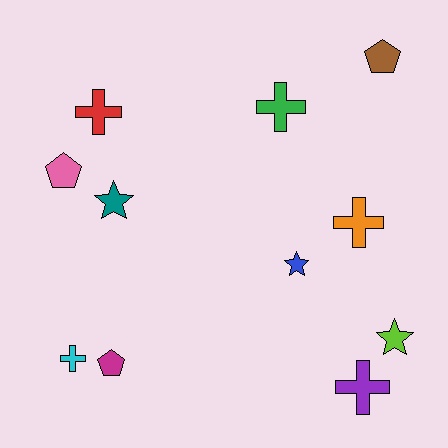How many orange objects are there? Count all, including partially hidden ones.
There is 1 orange object.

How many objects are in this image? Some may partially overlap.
There are 11 objects.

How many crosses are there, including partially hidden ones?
There are 5 crosses.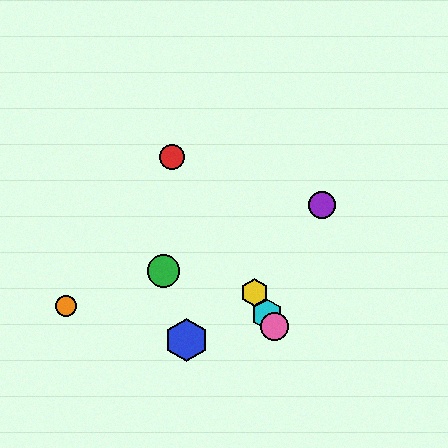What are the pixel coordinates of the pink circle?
The pink circle is at (275, 327).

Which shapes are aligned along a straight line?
The red circle, the yellow hexagon, the cyan hexagon, the pink circle are aligned along a straight line.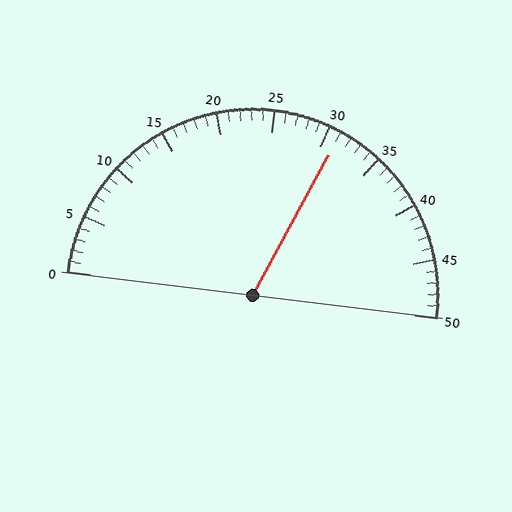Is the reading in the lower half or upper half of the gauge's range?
The reading is in the upper half of the range (0 to 50).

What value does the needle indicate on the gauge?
The needle indicates approximately 31.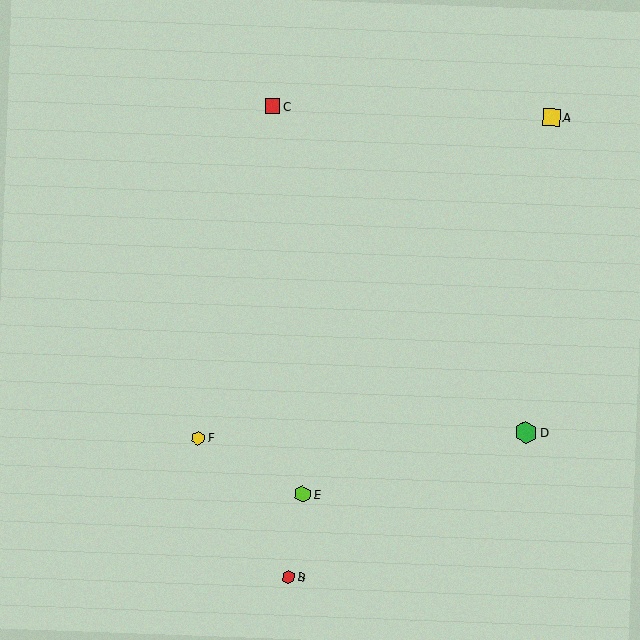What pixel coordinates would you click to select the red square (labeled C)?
Click at (272, 106) to select the red square C.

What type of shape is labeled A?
Shape A is a yellow square.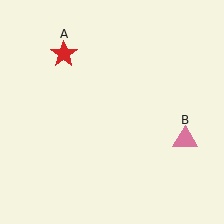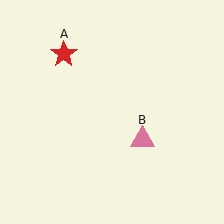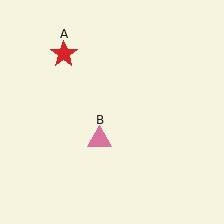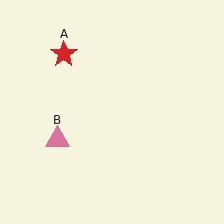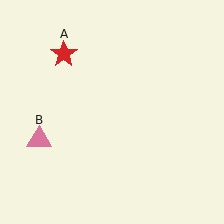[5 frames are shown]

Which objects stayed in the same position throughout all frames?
Red star (object A) remained stationary.